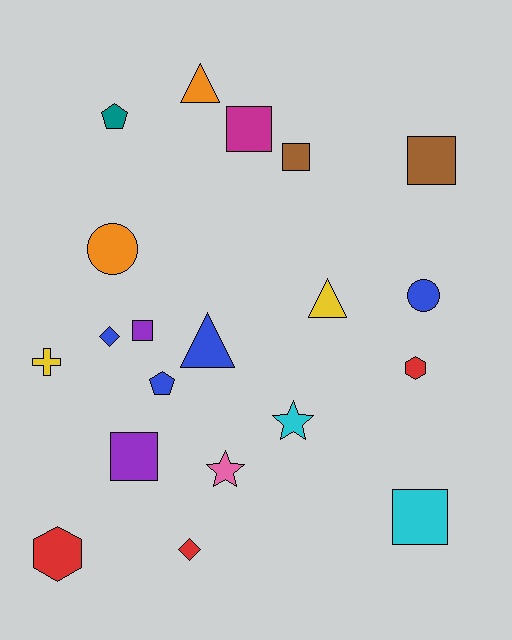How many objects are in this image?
There are 20 objects.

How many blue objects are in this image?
There are 4 blue objects.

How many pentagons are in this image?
There are 2 pentagons.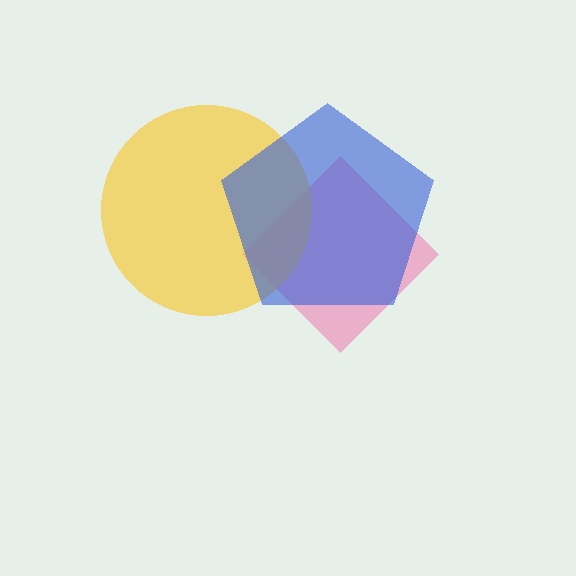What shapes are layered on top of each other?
The layered shapes are: a pink diamond, a yellow circle, a blue pentagon.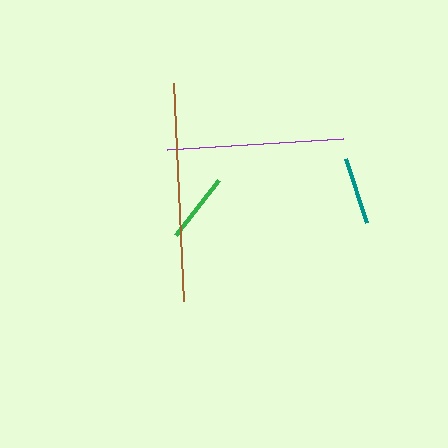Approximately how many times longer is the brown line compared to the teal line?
The brown line is approximately 3.2 times the length of the teal line.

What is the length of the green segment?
The green segment is approximately 70 pixels long.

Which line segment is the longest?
The brown line is the longest at approximately 218 pixels.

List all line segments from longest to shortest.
From longest to shortest: brown, purple, green, teal.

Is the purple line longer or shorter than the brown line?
The brown line is longer than the purple line.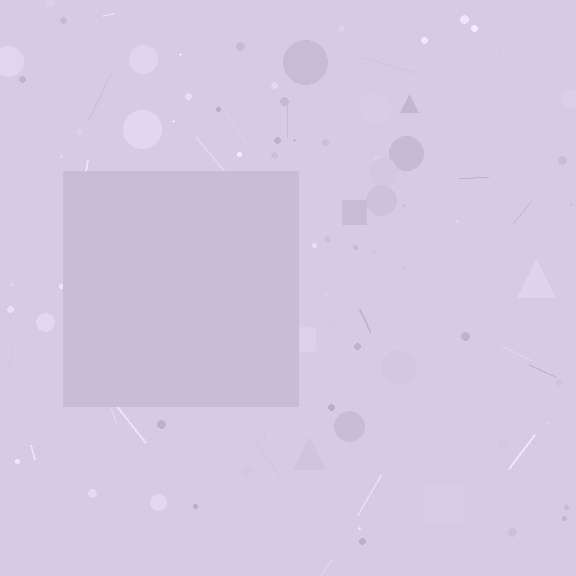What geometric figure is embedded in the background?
A square is embedded in the background.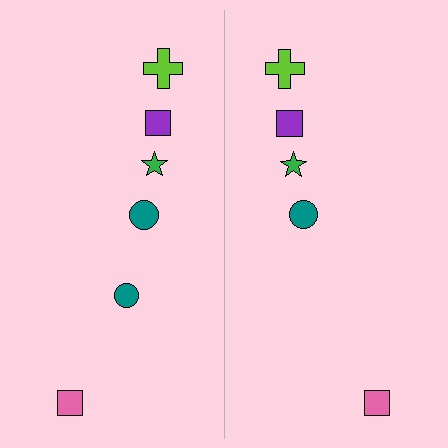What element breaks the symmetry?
A teal circle is missing from the right side.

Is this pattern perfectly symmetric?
No, the pattern is not perfectly symmetric. A teal circle is missing from the right side.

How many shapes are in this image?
There are 11 shapes in this image.